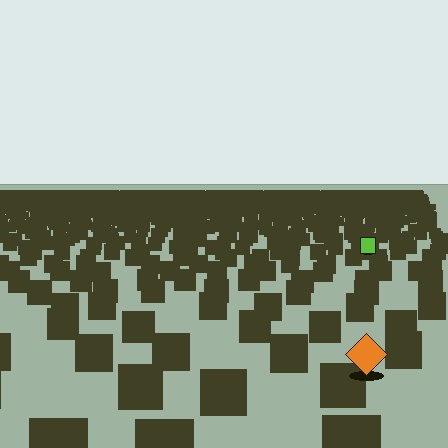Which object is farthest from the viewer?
The lime square is farthest from the viewer. It appears smaller and the ground texture around it is denser.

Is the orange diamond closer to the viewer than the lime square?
Yes. The orange diamond is closer — you can tell from the texture gradient: the ground texture is coarser near it.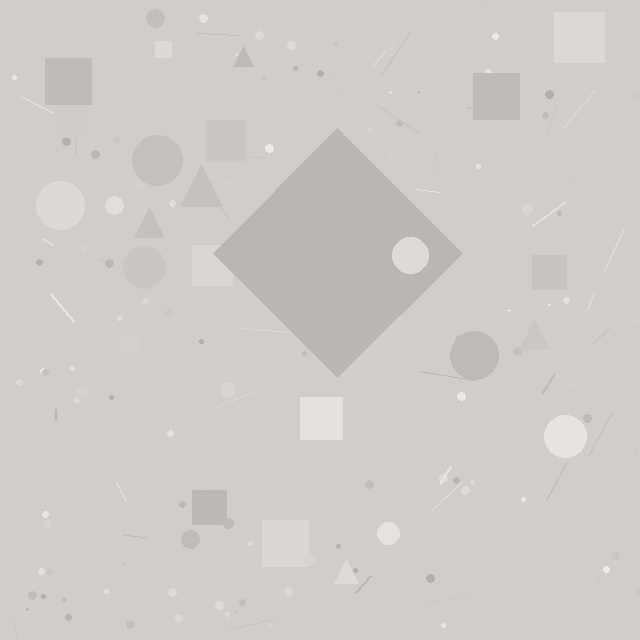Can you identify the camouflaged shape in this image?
The camouflaged shape is a diamond.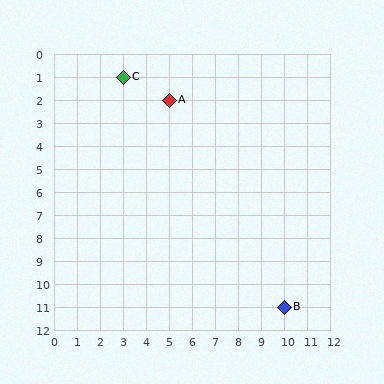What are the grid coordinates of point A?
Point A is at grid coordinates (5, 2).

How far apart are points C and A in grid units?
Points C and A are 2 columns and 1 row apart (about 2.2 grid units diagonally).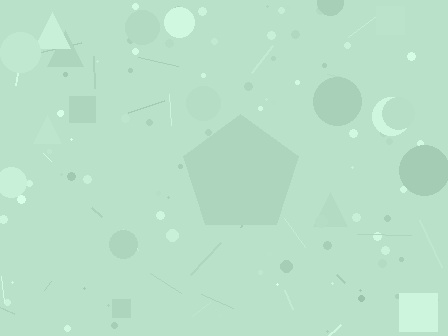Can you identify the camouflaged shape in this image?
The camouflaged shape is a pentagon.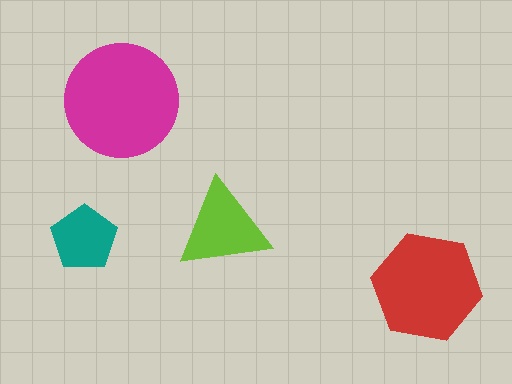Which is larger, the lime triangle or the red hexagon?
The red hexagon.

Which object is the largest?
The magenta circle.